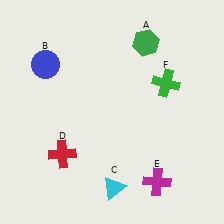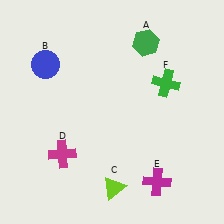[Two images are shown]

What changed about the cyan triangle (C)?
In Image 1, C is cyan. In Image 2, it changed to lime.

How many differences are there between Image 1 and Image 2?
There are 2 differences between the two images.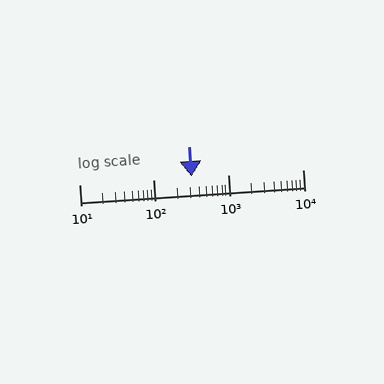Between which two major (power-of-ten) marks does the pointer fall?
The pointer is between 100 and 1000.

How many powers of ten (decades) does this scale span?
The scale spans 3 decades, from 10 to 10000.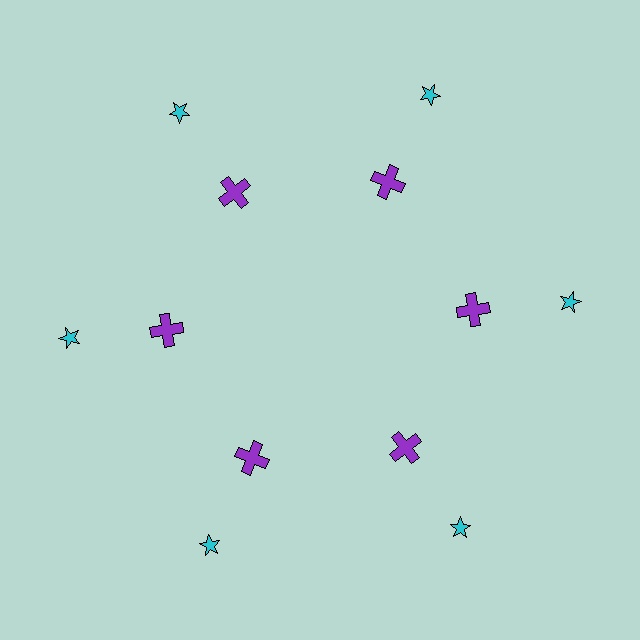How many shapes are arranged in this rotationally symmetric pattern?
There are 12 shapes, arranged in 6 groups of 2.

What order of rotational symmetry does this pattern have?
This pattern has 6-fold rotational symmetry.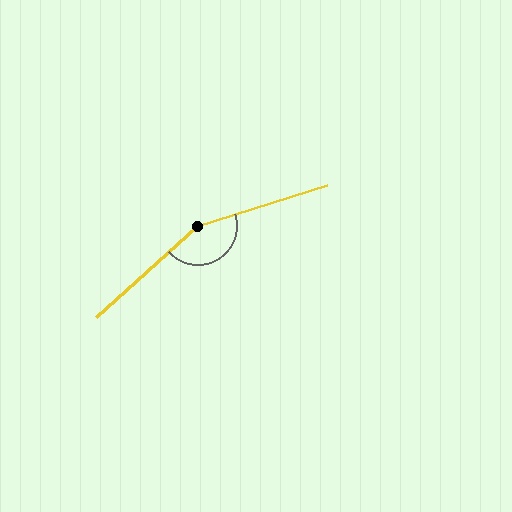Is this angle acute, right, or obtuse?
It is obtuse.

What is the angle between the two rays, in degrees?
Approximately 155 degrees.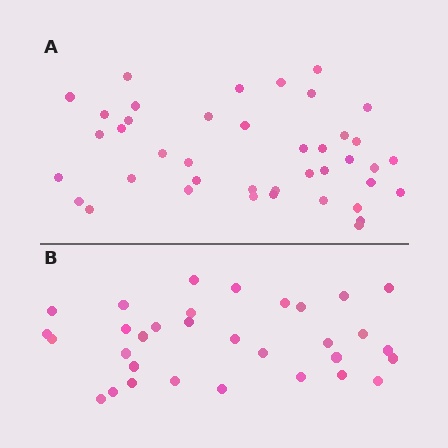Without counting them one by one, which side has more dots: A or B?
Region A (the top region) has more dots.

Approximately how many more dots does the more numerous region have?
Region A has roughly 8 or so more dots than region B.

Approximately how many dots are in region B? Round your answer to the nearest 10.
About 30 dots. (The exact count is 32, which rounds to 30.)